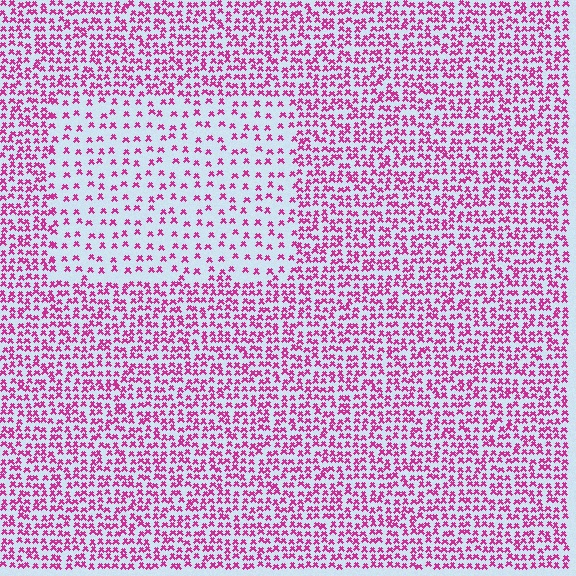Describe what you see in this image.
The image contains small magenta elements arranged at two different densities. A rectangle-shaped region is visible where the elements are less densely packed than the surrounding area.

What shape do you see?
I see a rectangle.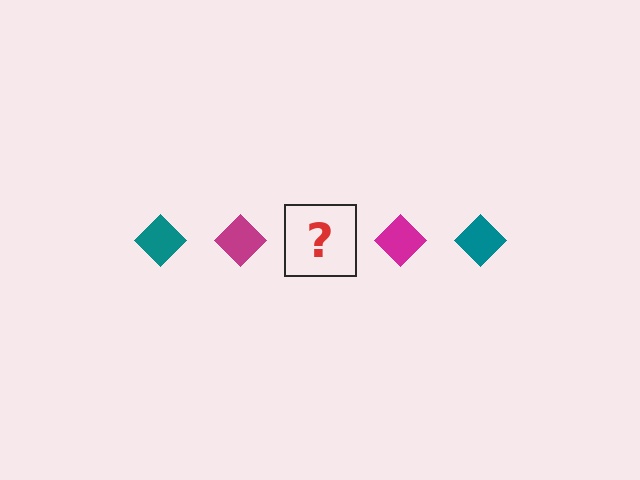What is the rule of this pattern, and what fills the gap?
The rule is that the pattern cycles through teal, magenta diamonds. The gap should be filled with a teal diamond.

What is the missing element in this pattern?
The missing element is a teal diamond.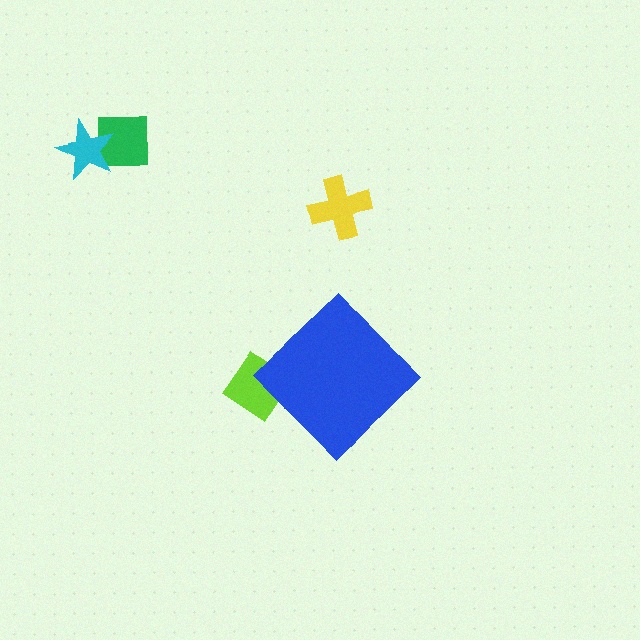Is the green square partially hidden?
No, the green square is fully visible.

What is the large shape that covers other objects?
A blue diamond.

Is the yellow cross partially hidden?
No, the yellow cross is fully visible.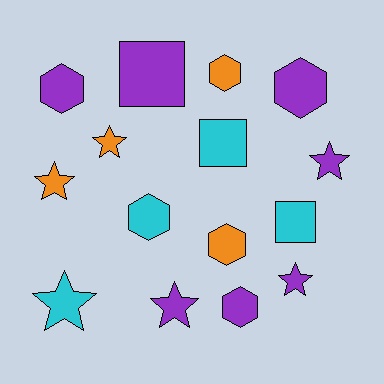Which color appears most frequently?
Purple, with 7 objects.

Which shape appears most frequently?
Star, with 6 objects.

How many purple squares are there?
There is 1 purple square.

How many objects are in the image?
There are 15 objects.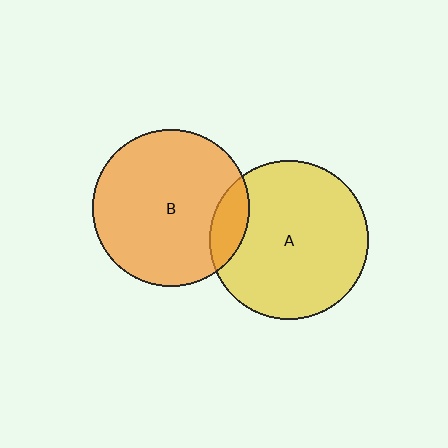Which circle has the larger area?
Circle A (yellow).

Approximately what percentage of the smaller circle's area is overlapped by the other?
Approximately 15%.